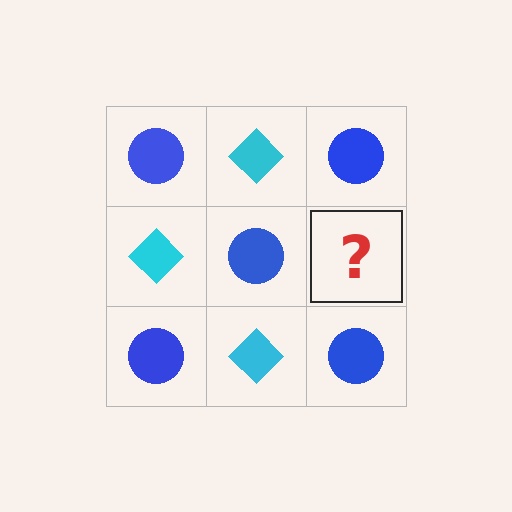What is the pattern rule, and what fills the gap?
The rule is that it alternates blue circle and cyan diamond in a checkerboard pattern. The gap should be filled with a cyan diamond.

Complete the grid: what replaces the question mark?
The question mark should be replaced with a cyan diamond.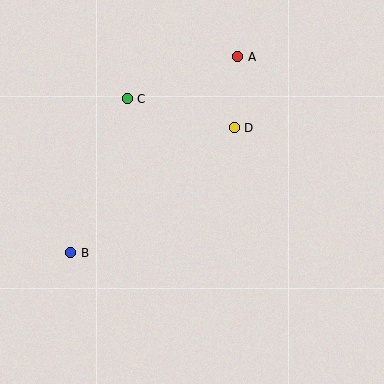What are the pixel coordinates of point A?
Point A is at (238, 57).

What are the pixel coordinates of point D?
Point D is at (234, 128).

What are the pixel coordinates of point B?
Point B is at (71, 253).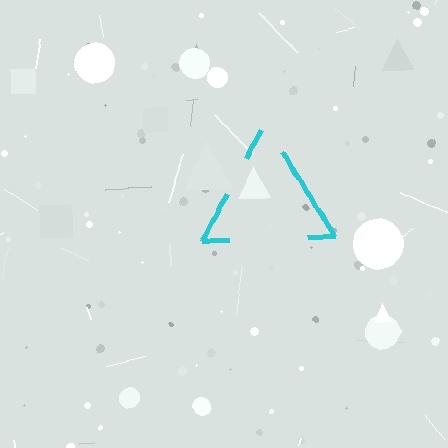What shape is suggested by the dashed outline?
The dashed outline suggests a triangle.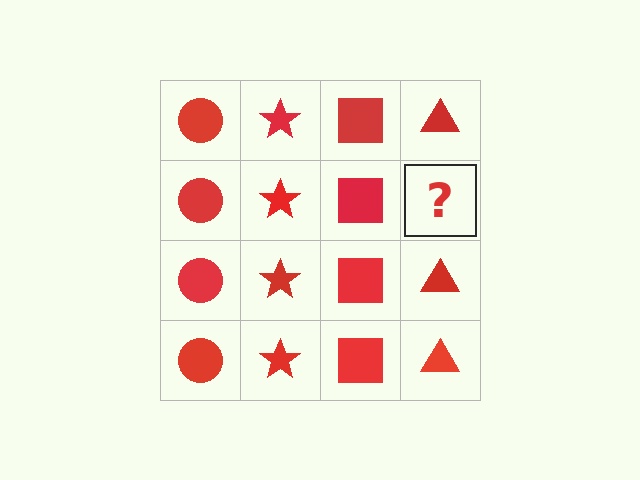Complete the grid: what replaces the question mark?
The question mark should be replaced with a red triangle.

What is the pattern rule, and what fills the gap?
The rule is that each column has a consistent shape. The gap should be filled with a red triangle.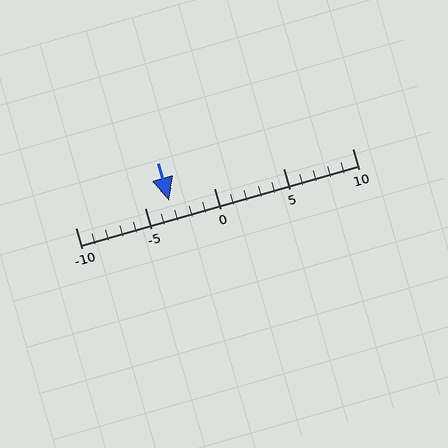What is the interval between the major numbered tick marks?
The major tick marks are spaced 5 units apart.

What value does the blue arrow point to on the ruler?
The blue arrow points to approximately -3.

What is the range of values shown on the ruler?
The ruler shows values from -10 to 10.